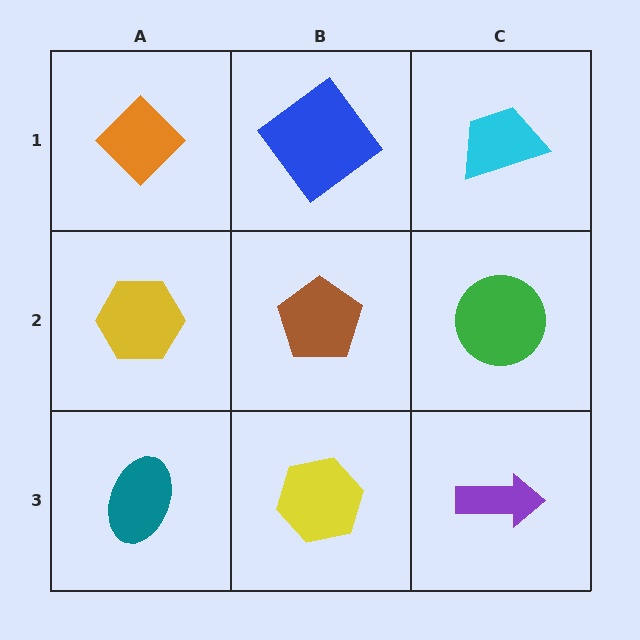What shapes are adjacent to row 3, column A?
A yellow hexagon (row 2, column A), a yellow hexagon (row 3, column B).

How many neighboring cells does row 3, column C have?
2.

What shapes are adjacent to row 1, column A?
A yellow hexagon (row 2, column A), a blue diamond (row 1, column B).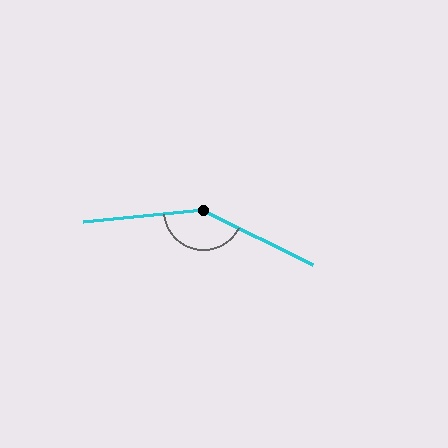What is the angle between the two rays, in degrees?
Approximately 148 degrees.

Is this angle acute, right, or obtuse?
It is obtuse.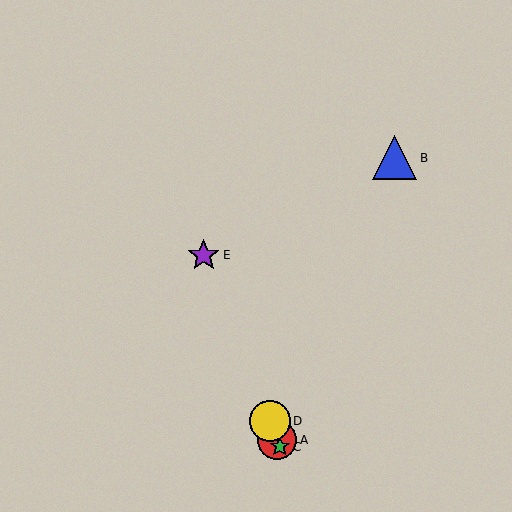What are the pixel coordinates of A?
Object A is at (277, 440).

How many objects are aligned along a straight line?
4 objects (A, C, D, E) are aligned along a straight line.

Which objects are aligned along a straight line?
Objects A, C, D, E are aligned along a straight line.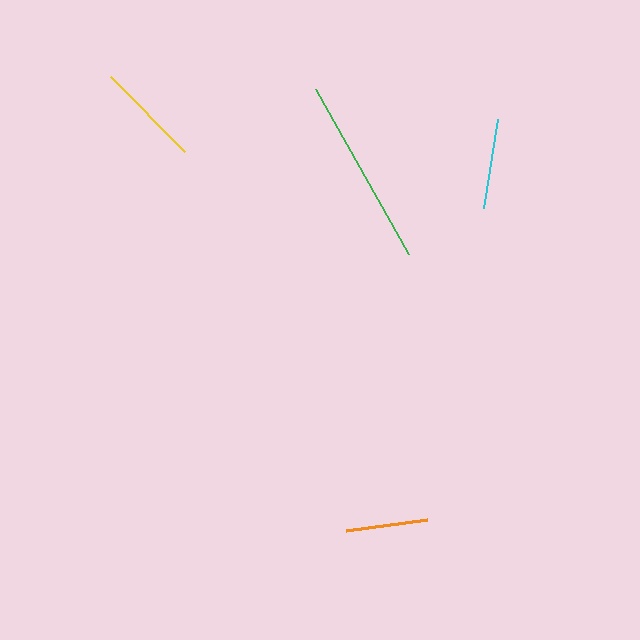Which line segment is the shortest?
The orange line is the shortest at approximately 82 pixels.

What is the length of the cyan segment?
The cyan segment is approximately 90 pixels long.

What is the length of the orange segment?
The orange segment is approximately 82 pixels long.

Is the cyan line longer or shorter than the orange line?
The cyan line is longer than the orange line.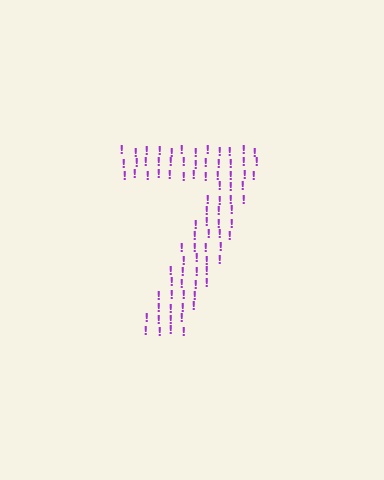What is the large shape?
The large shape is the digit 7.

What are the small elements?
The small elements are exclamation marks.